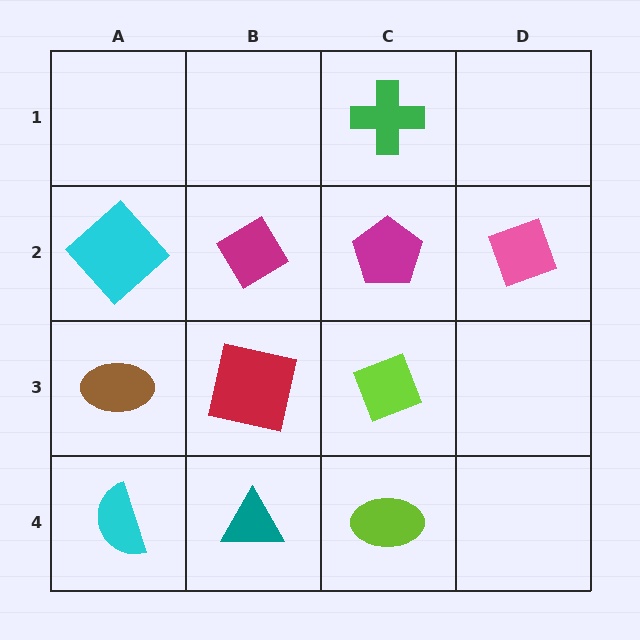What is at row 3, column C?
A lime diamond.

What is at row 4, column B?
A teal triangle.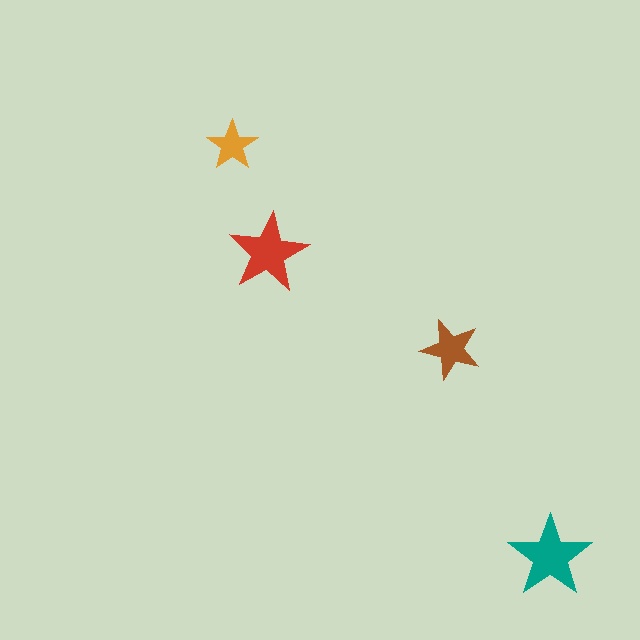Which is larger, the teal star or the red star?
The teal one.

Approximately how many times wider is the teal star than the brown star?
About 1.5 times wider.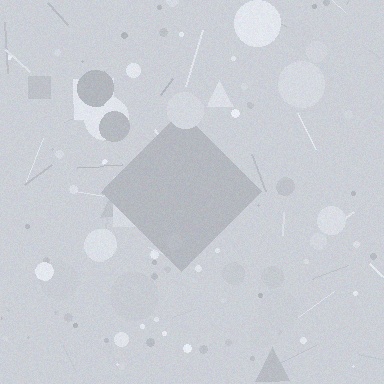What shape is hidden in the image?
A diamond is hidden in the image.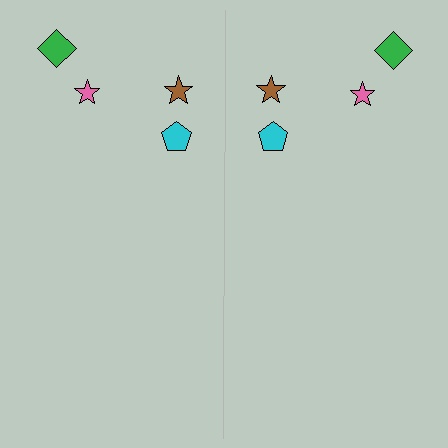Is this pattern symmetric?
Yes, this pattern has bilateral (reflection) symmetry.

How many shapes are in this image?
There are 8 shapes in this image.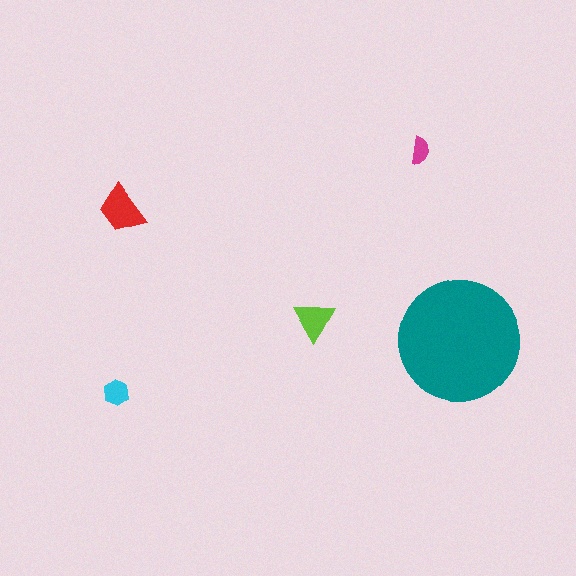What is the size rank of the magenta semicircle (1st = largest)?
5th.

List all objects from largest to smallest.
The teal circle, the red trapezoid, the lime triangle, the cyan hexagon, the magenta semicircle.